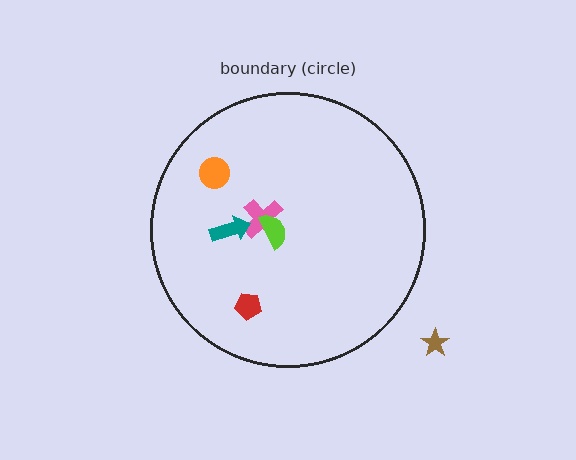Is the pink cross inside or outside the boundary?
Inside.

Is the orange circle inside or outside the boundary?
Inside.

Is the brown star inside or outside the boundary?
Outside.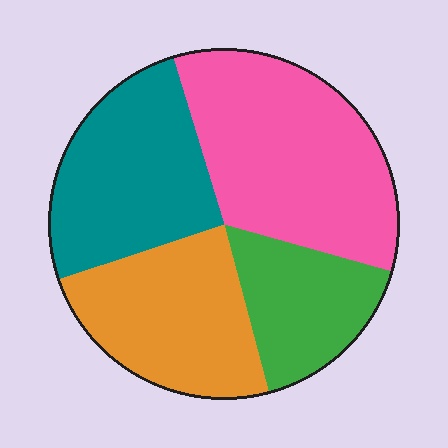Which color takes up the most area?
Pink, at roughly 35%.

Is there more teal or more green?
Teal.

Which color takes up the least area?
Green, at roughly 15%.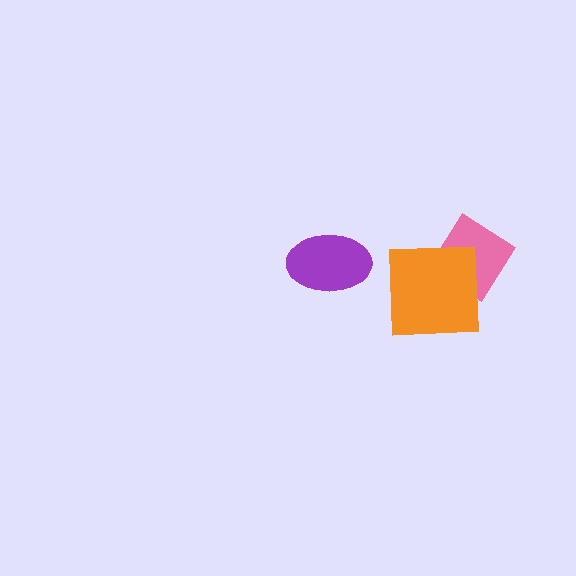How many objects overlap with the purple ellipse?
0 objects overlap with the purple ellipse.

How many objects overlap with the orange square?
1 object overlaps with the orange square.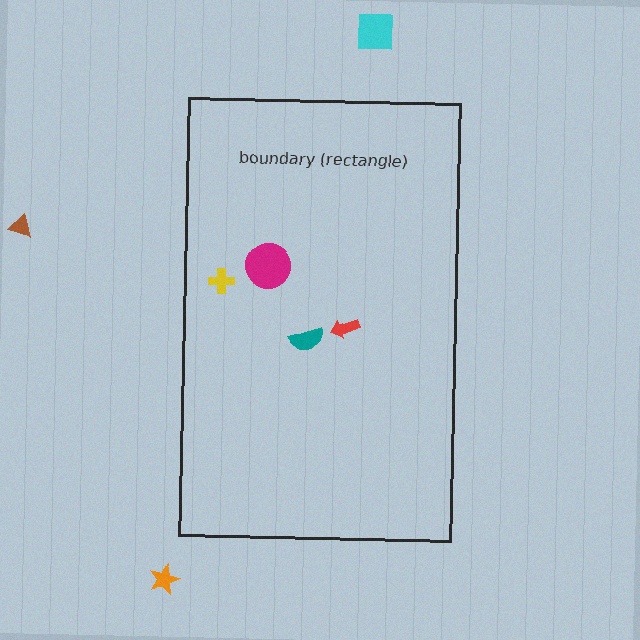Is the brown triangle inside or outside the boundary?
Outside.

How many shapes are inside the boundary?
4 inside, 3 outside.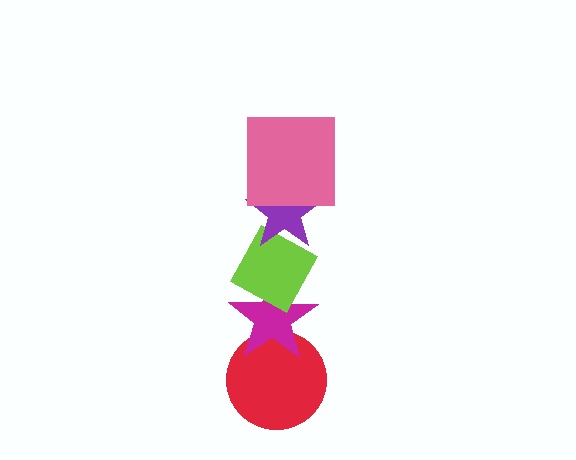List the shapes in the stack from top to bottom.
From top to bottom: the pink square, the purple star, the lime diamond, the magenta star, the red circle.